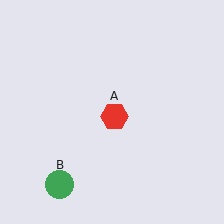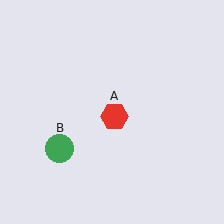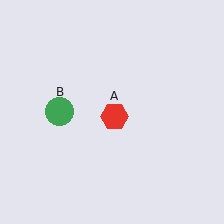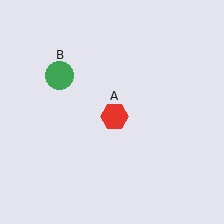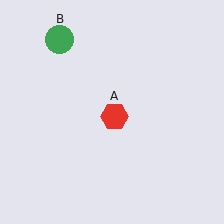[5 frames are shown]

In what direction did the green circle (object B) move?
The green circle (object B) moved up.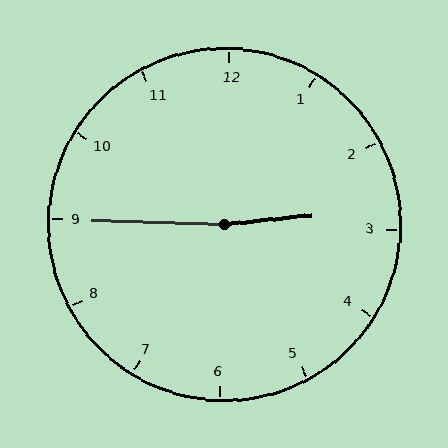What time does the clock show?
2:45.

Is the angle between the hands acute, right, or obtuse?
It is obtuse.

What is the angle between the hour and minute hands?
Approximately 172 degrees.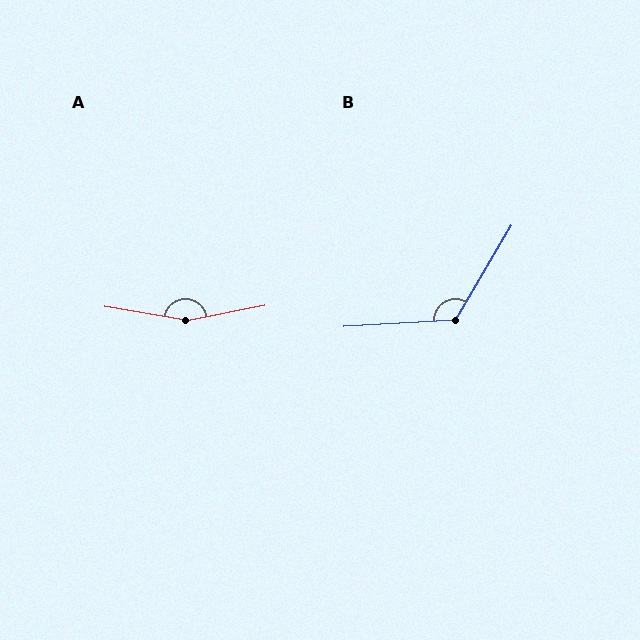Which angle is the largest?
A, at approximately 159 degrees.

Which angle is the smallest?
B, at approximately 124 degrees.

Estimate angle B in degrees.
Approximately 124 degrees.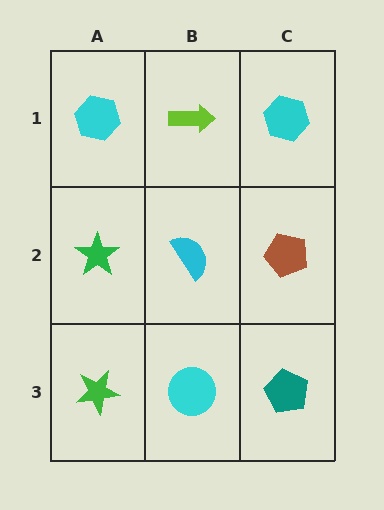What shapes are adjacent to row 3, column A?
A green star (row 2, column A), a cyan circle (row 3, column B).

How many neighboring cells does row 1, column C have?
2.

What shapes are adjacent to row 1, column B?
A cyan semicircle (row 2, column B), a cyan hexagon (row 1, column A), a cyan hexagon (row 1, column C).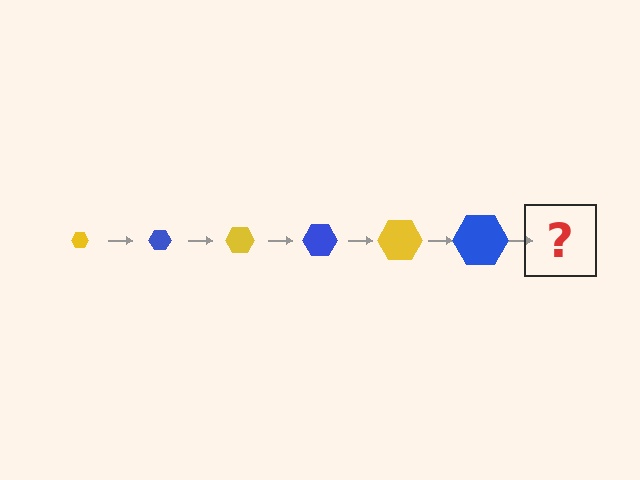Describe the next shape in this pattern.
It should be a yellow hexagon, larger than the previous one.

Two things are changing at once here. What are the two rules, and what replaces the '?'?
The two rules are that the hexagon grows larger each step and the color cycles through yellow and blue. The '?' should be a yellow hexagon, larger than the previous one.